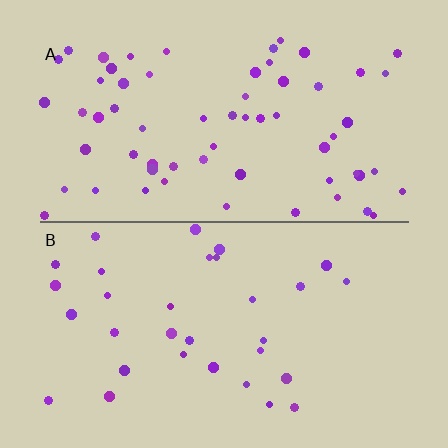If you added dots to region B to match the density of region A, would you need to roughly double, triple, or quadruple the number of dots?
Approximately double.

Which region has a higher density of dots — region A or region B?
A (the top).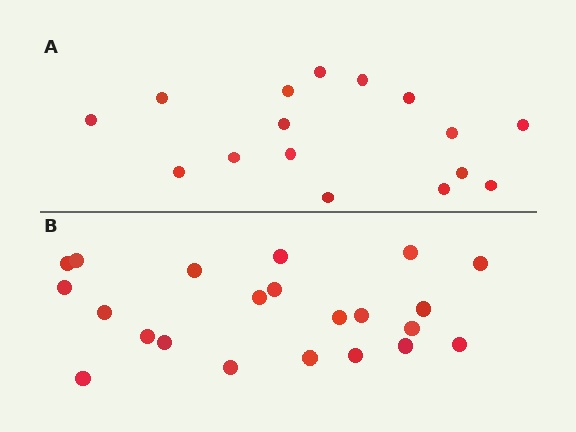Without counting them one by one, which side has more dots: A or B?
Region B (the bottom region) has more dots.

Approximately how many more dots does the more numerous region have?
Region B has about 6 more dots than region A.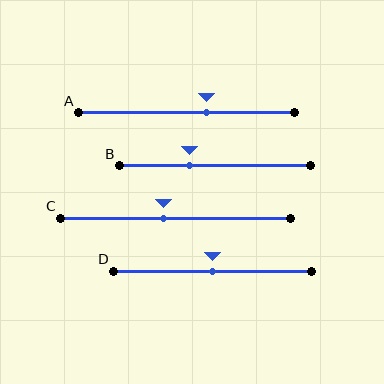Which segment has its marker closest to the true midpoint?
Segment D has its marker closest to the true midpoint.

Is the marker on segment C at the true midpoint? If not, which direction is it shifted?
No, the marker on segment C is shifted to the left by about 5% of the segment length.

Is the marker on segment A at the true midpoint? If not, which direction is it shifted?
No, the marker on segment A is shifted to the right by about 9% of the segment length.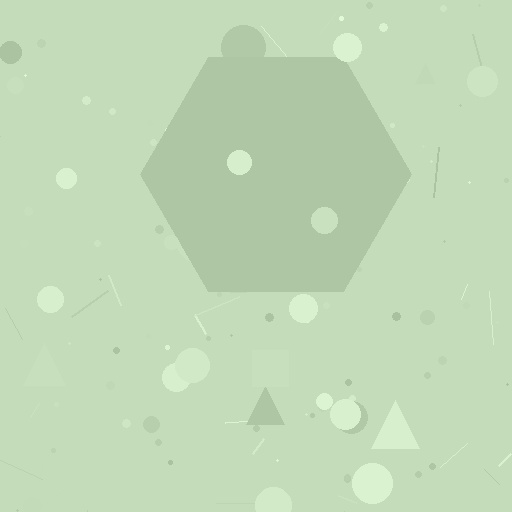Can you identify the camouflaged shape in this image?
The camouflaged shape is a hexagon.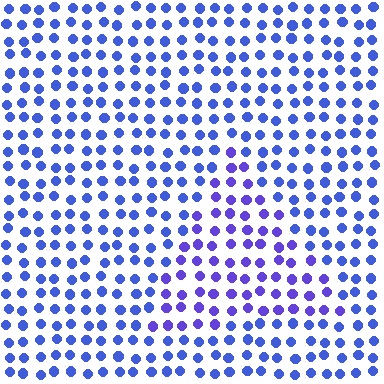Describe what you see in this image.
The image is filled with small blue elements in a uniform arrangement. A triangle-shaped region is visible where the elements are tinted to a slightly different hue, forming a subtle color boundary.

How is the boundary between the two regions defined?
The boundary is defined purely by a slight shift in hue (about 25 degrees). Spacing, size, and orientation are identical on both sides.